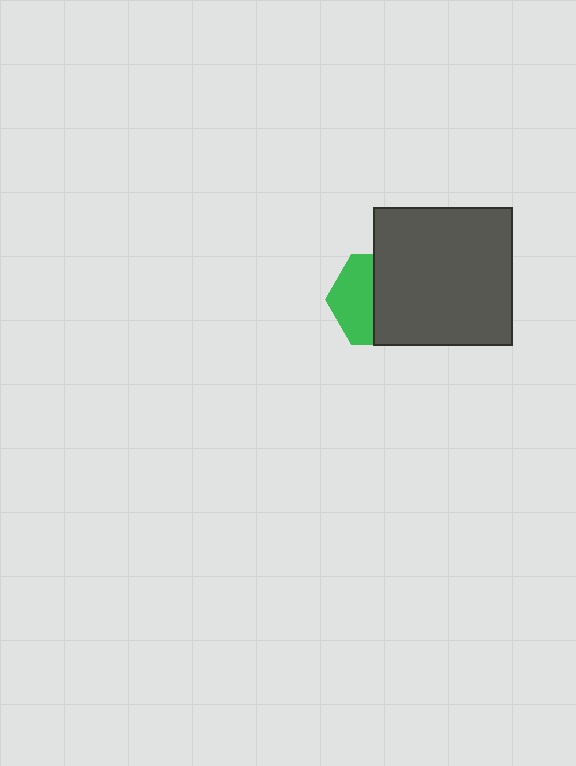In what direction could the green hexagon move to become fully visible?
The green hexagon could move left. That would shift it out from behind the dark gray square entirely.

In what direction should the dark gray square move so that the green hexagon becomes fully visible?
The dark gray square should move right. That is the shortest direction to clear the overlap and leave the green hexagon fully visible.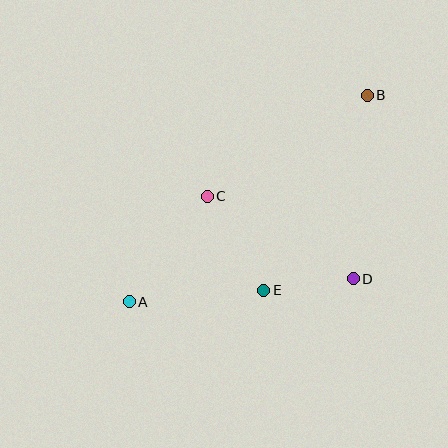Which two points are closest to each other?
Points D and E are closest to each other.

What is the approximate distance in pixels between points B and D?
The distance between B and D is approximately 184 pixels.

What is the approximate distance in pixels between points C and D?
The distance between C and D is approximately 167 pixels.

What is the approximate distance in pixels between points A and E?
The distance between A and E is approximately 135 pixels.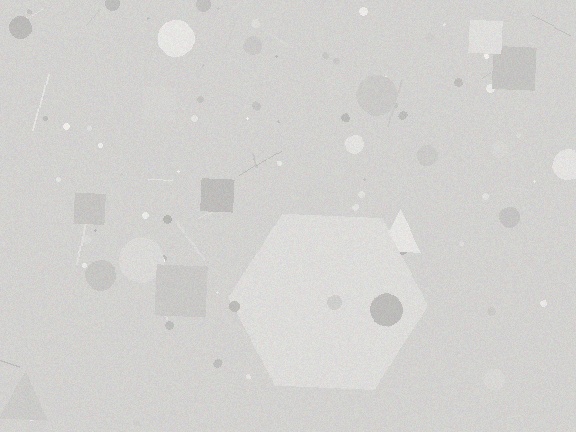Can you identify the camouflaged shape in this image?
The camouflaged shape is a hexagon.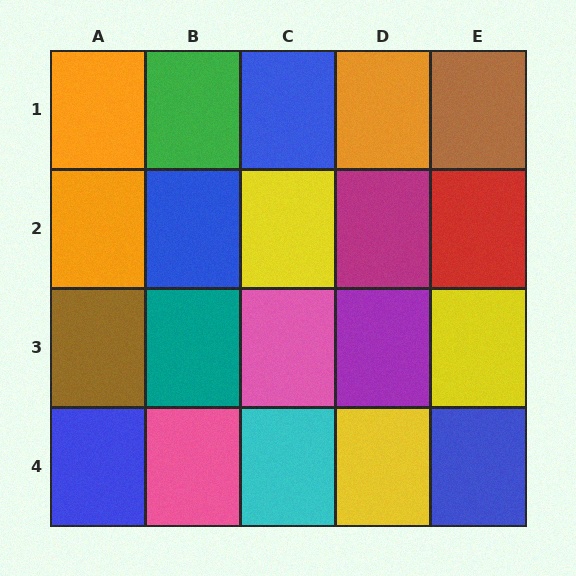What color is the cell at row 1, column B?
Green.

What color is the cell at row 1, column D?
Orange.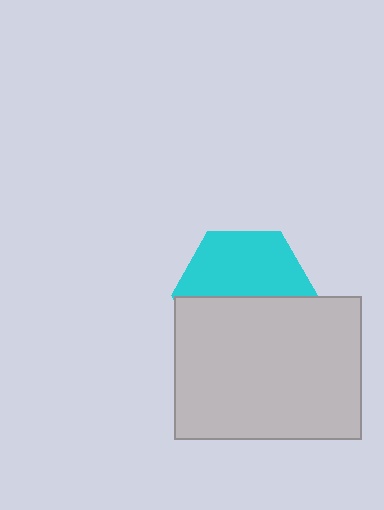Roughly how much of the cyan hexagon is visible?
About half of it is visible (roughly 50%).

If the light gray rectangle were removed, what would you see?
You would see the complete cyan hexagon.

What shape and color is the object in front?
The object in front is a light gray rectangle.